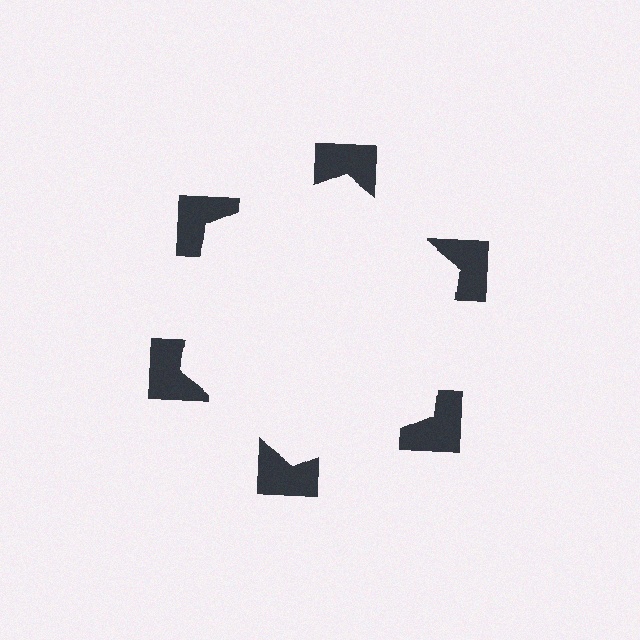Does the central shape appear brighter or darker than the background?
It typically appears slightly brighter than the background, even though no actual brightness change is drawn.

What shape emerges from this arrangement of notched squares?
An illusory hexagon — its edges are inferred from the aligned wedge cuts in the notched squares, not physically drawn.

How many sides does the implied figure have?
6 sides.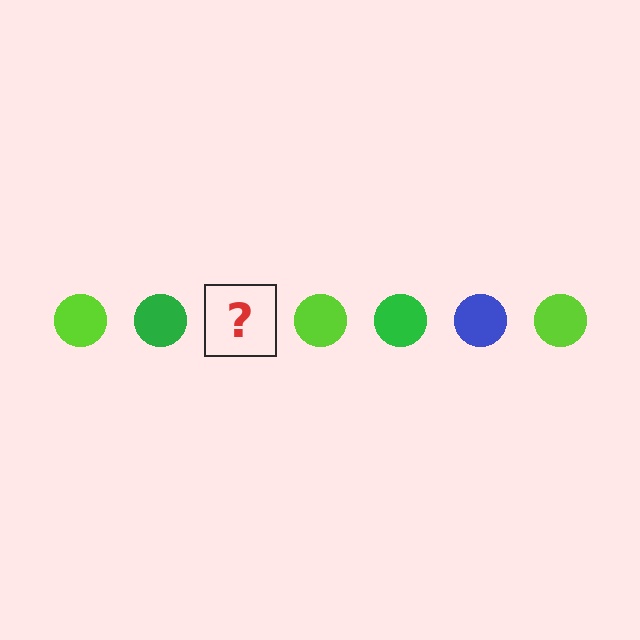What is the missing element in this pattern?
The missing element is a blue circle.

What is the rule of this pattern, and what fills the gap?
The rule is that the pattern cycles through lime, green, blue circles. The gap should be filled with a blue circle.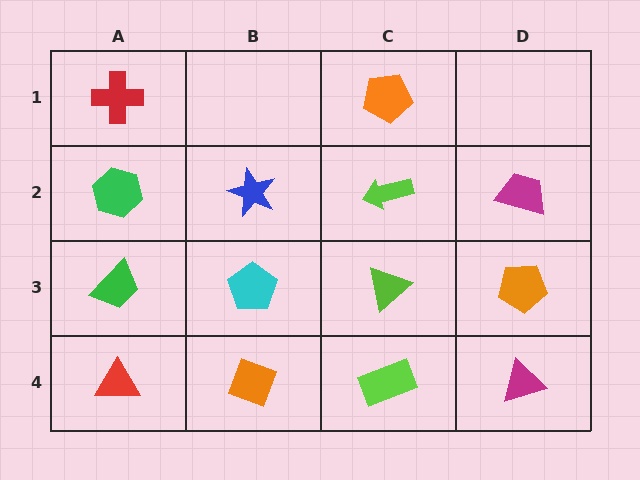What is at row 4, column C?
A lime rectangle.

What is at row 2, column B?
A blue star.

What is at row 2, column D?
A magenta trapezoid.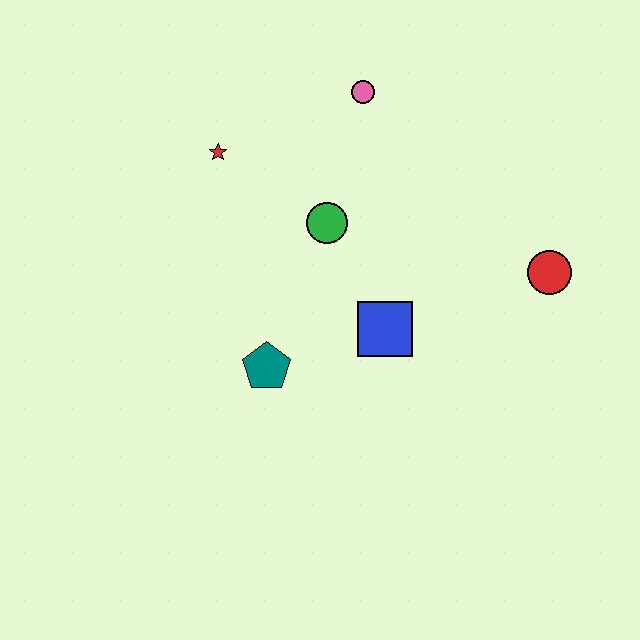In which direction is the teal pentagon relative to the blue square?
The teal pentagon is to the left of the blue square.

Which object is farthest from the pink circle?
The teal pentagon is farthest from the pink circle.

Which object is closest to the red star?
The green circle is closest to the red star.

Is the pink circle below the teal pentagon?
No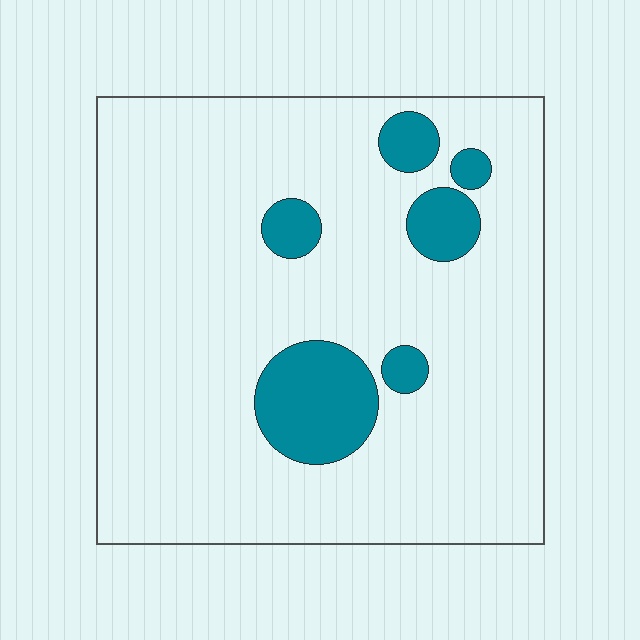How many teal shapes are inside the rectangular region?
6.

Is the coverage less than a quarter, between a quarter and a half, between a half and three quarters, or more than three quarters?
Less than a quarter.